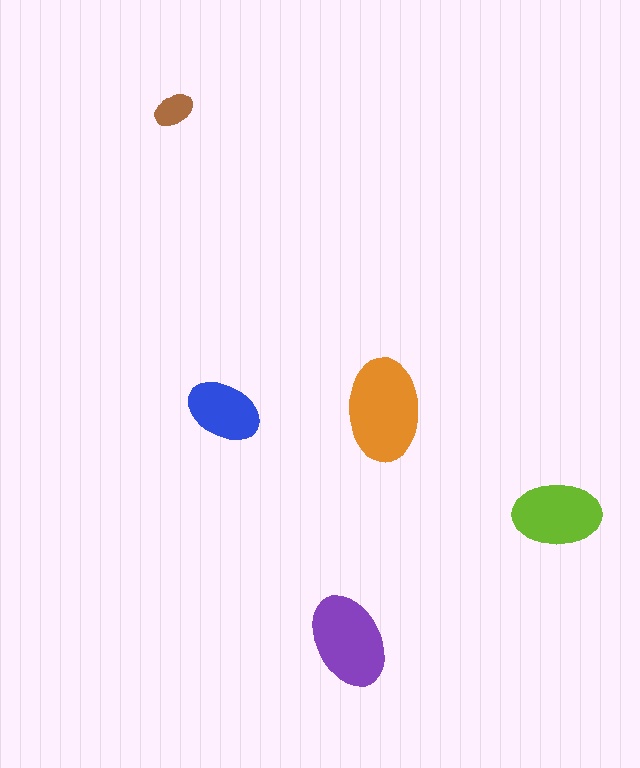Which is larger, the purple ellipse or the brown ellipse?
The purple one.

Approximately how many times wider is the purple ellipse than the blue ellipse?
About 1.5 times wider.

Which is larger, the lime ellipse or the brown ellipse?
The lime one.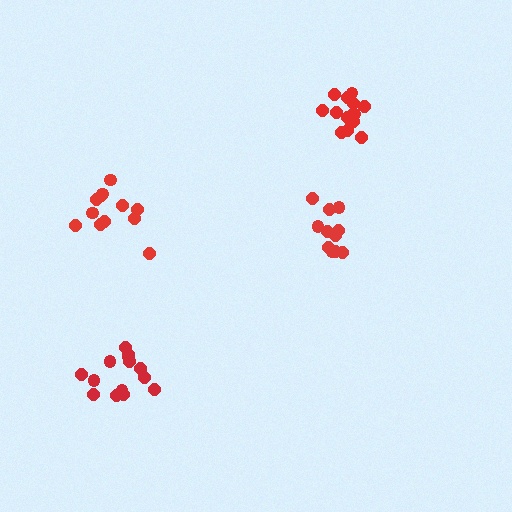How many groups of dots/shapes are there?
There are 4 groups.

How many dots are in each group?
Group 1: 11 dots, Group 2: 12 dots, Group 3: 14 dots, Group 4: 14 dots (51 total).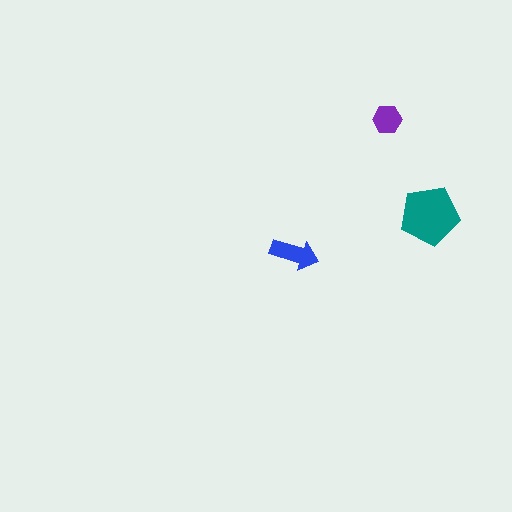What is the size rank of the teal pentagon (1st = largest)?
1st.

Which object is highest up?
The purple hexagon is topmost.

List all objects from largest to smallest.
The teal pentagon, the blue arrow, the purple hexagon.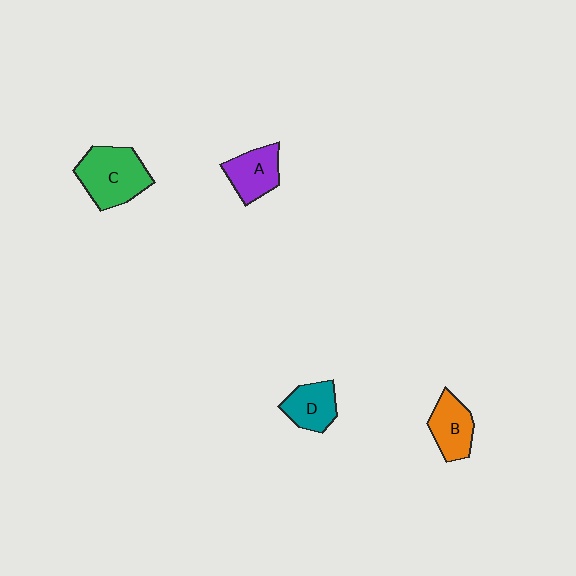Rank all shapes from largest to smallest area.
From largest to smallest: C (green), A (purple), B (orange), D (teal).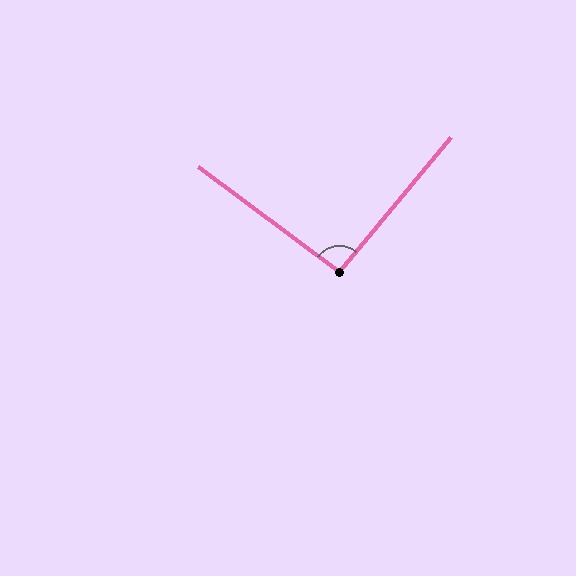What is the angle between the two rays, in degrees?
Approximately 93 degrees.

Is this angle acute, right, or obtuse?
It is approximately a right angle.